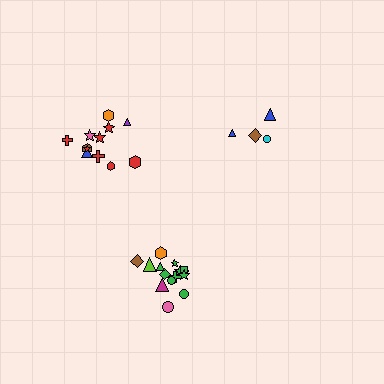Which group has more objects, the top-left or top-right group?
The top-left group.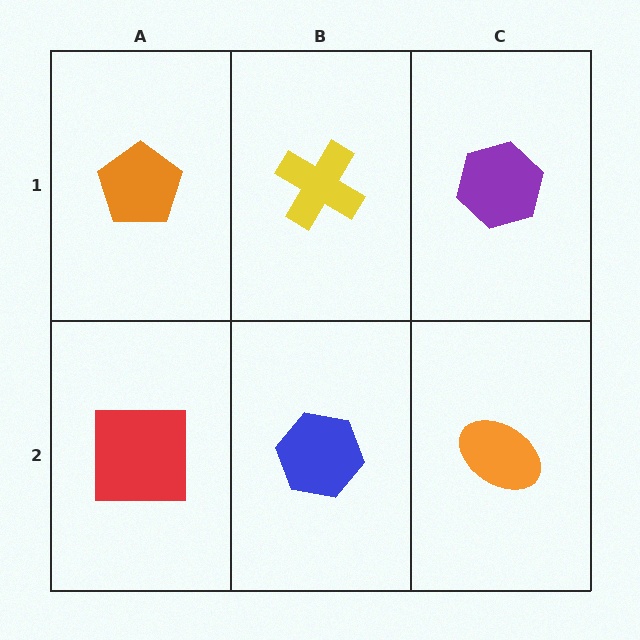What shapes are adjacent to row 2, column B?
A yellow cross (row 1, column B), a red square (row 2, column A), an orange ellipse (row 2, column C).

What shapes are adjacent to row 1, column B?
A blue hexagon (row 2, column B), an orange pentagon (row 1, column A), a purple hexagon (row 1, column C).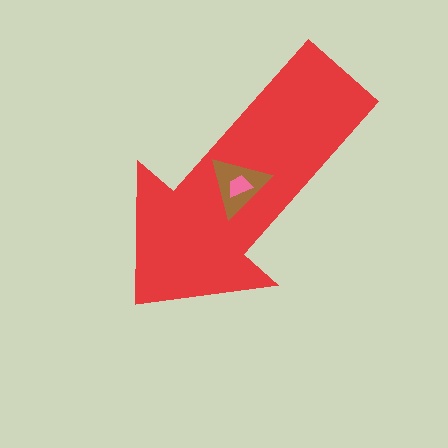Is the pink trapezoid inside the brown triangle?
Yes.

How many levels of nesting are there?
3.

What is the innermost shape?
The pink trapezoid.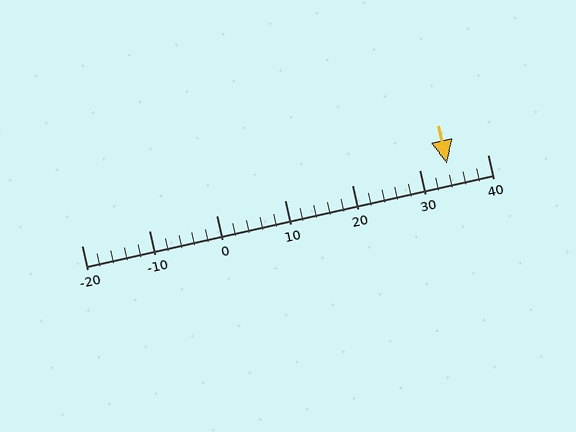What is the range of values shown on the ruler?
The ruler shows values from -20 to 40.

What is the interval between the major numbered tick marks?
The major tick marks are spaced 10 units apart.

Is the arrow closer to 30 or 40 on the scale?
The arrow is closer to 30.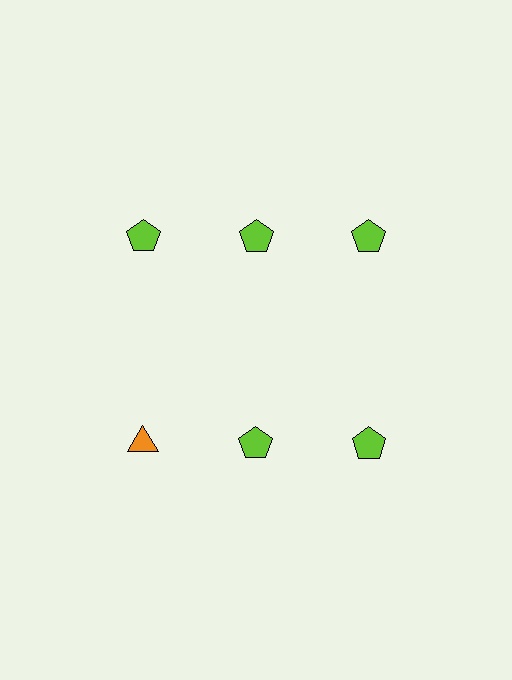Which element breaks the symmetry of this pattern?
The orange triangle in the second row, leftmost column breaks the symmetry. All other shapes are lime pentagons.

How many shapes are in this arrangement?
There are 6 shapes arranged in a grid pattern.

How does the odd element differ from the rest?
It differs in both color (orange instead of lime) and shape (triangle instead of pentagon).